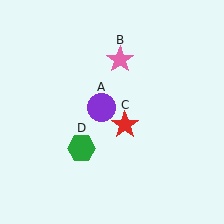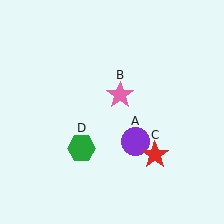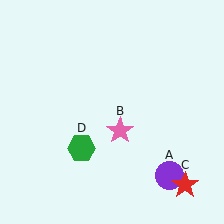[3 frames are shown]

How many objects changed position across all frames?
3 objects changed position: purple circle (object A), pink star (object B), red star (object C).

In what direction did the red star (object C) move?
The red star (object C) moved down and to the right.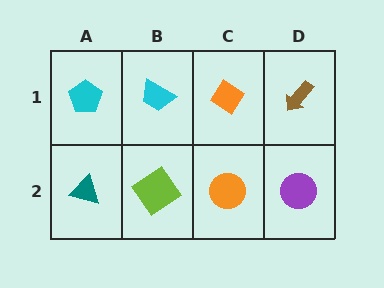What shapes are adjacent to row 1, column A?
A teal triangle (row 2, column A), a cyan trapezoid (row 1, column B).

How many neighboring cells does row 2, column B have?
3.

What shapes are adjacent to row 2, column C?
An orange diamond (row 1, column C), a lime diamond (row 2, column B), a purple circle (row 2, column D).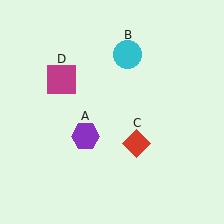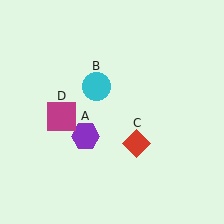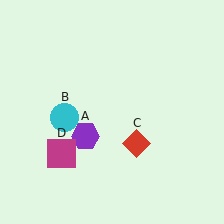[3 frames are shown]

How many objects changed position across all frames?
2 objects changed position: cyan circle (object B), magenta square (object D).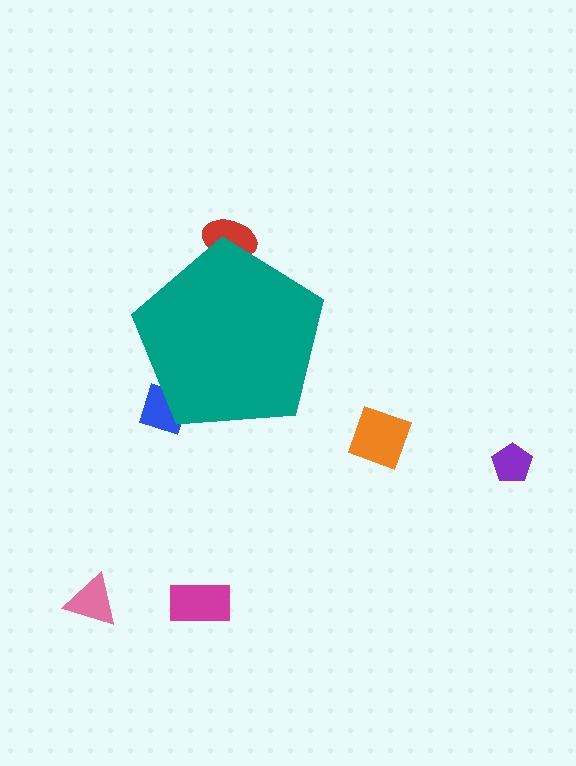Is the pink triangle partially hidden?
No, the pink triangle is fully visible.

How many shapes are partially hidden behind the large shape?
2 shapes are partially hidden.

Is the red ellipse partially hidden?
Yes, the red ellipse is partially hidden behind the teal pentagon.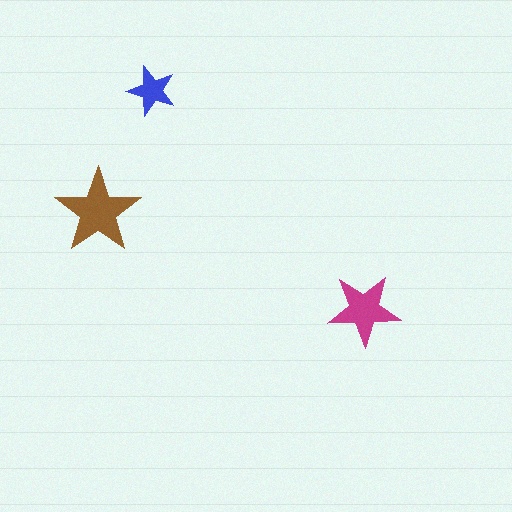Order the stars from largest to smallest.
the brown one, the magenta one, the blue one.